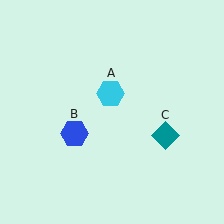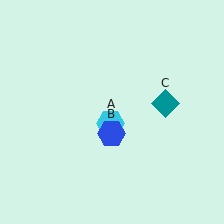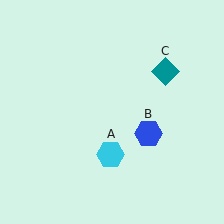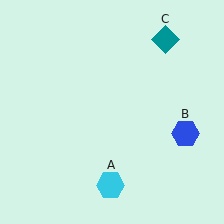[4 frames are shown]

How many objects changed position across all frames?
3 objects changed position: cyan hexagon (object A), blue hexagon (object B), teal diamond (object C).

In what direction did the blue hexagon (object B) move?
The blue hexagon (object B) moved right.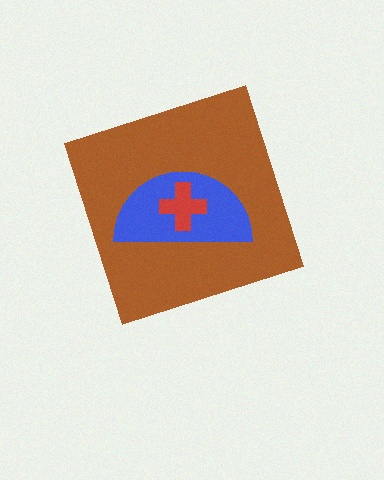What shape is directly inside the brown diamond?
The blue semicircle.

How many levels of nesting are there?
3.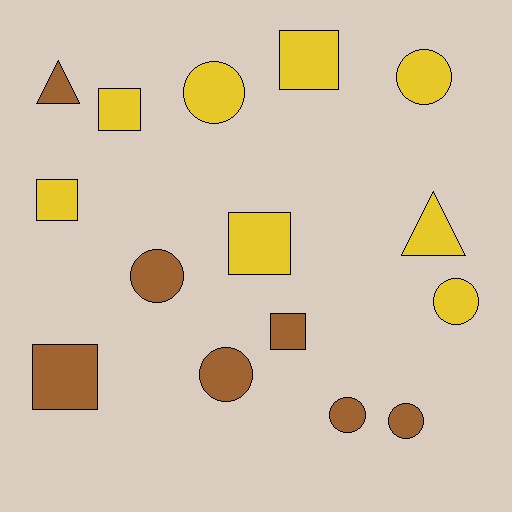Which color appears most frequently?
Yellow, with 8 objects.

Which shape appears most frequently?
Circle, with 7 objects.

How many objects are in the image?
There are 15 objects.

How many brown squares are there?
There are 2 brown squares.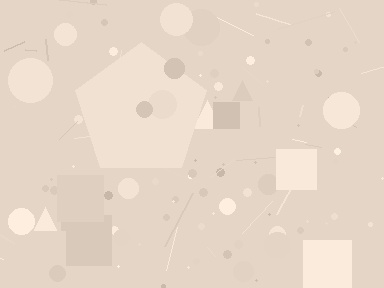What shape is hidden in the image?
A pentagon is hidden in the image.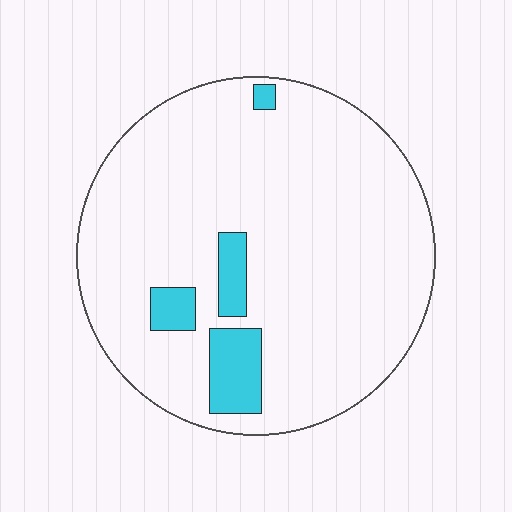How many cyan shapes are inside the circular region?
4.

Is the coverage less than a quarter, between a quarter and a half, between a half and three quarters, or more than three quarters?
Less than a quarter.